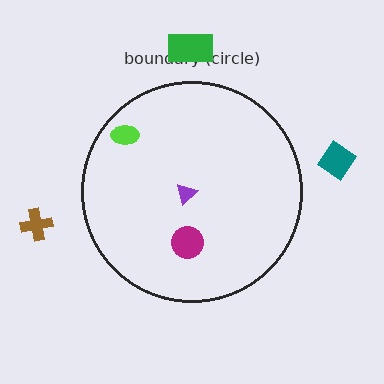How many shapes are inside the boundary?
3 inside, 3 outside.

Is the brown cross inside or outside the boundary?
Outside.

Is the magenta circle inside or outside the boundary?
Inside.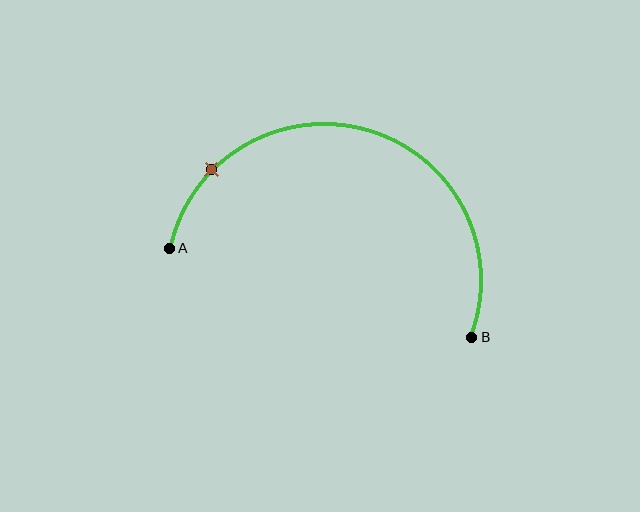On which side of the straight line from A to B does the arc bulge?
The arc bulges above the straight line connecting A and B.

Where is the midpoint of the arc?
The arc midpoint is the point on the curve farthest from the straight line joining A and B. It sits above that line.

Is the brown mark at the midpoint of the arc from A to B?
No. The brown mark lies on the arc but is closer to endpoint A. The arc midpoint would be at the point on the curve equidistant along the arc from both A and B.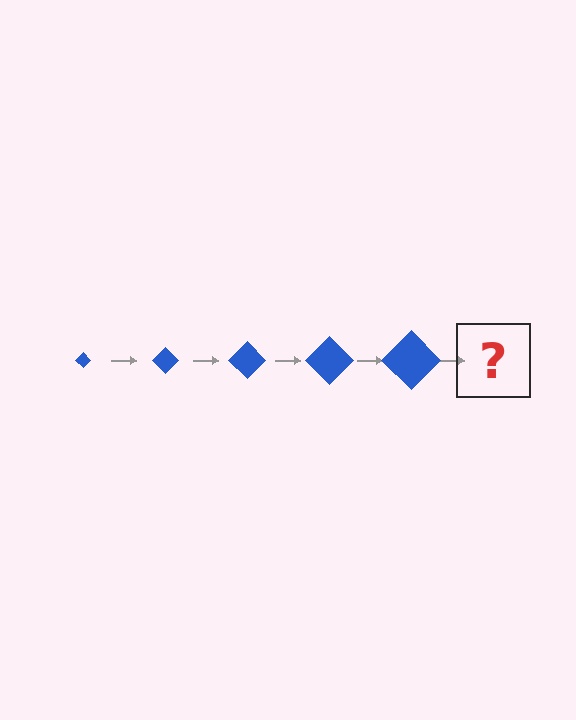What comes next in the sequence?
The next element should be a blue diamond, larger than the previous one.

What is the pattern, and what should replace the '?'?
The pattern is that the diamond gets progressively larger each step. The '?' should be a blue diamond, larger than the previous one.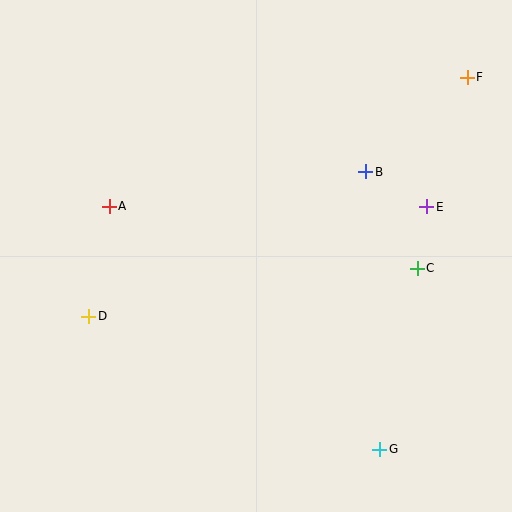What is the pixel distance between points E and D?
The distance between E and D is 356 pixels.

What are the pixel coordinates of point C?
Point C is at (417, 268).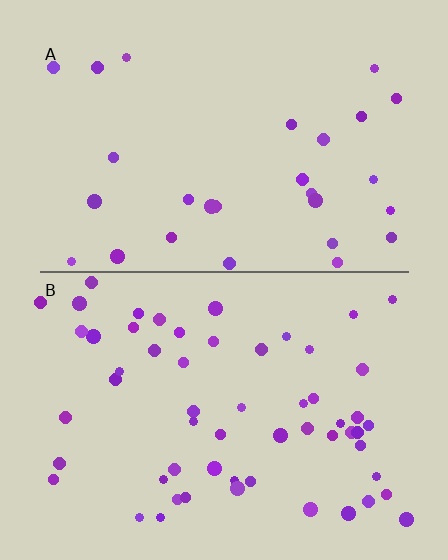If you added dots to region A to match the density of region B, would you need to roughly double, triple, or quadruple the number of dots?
Approximately double.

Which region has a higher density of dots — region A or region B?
B (the bottom).